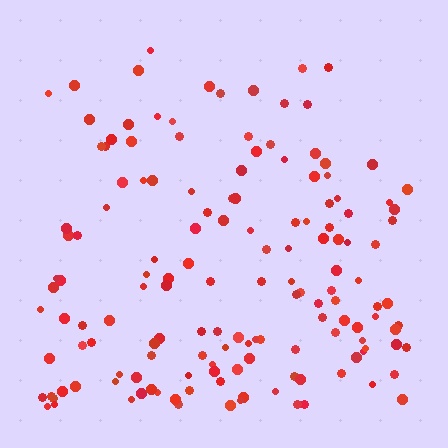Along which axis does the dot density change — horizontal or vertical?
Vertical.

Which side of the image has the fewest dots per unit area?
The top.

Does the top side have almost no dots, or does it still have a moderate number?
Still a moderate number, just noticeably fewer than the bottom.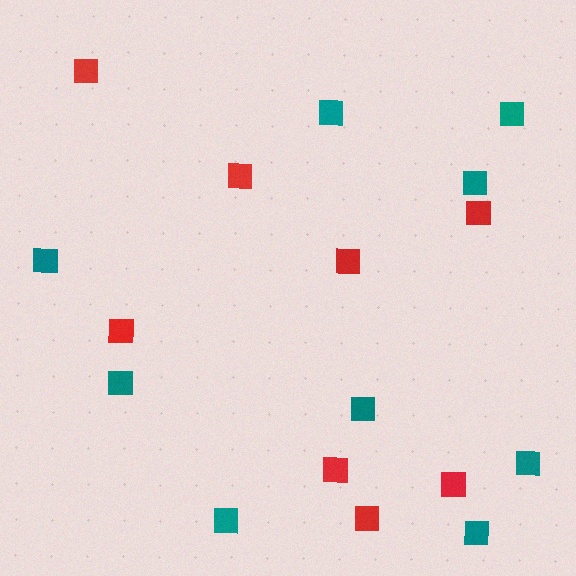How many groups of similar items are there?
There are 2 groups: one group of red squares (8) and one group of teal squares (9).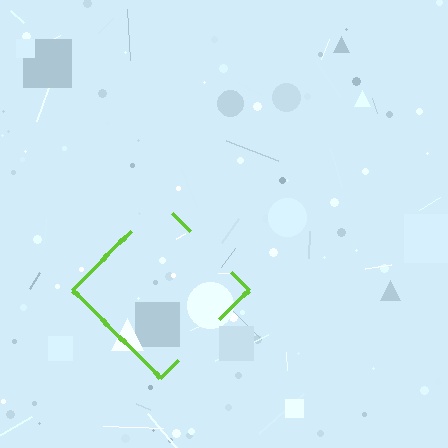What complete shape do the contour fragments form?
The contour fragments form a diamond.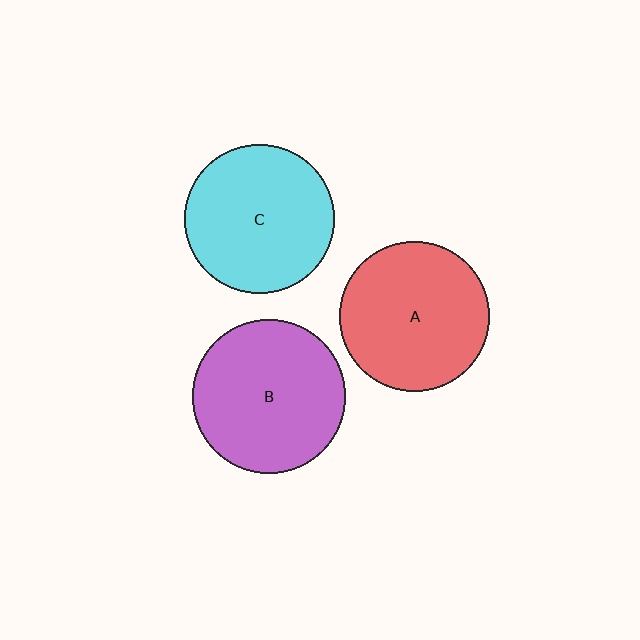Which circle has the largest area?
Circle B (purple).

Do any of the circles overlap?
No, none of the circles overlap.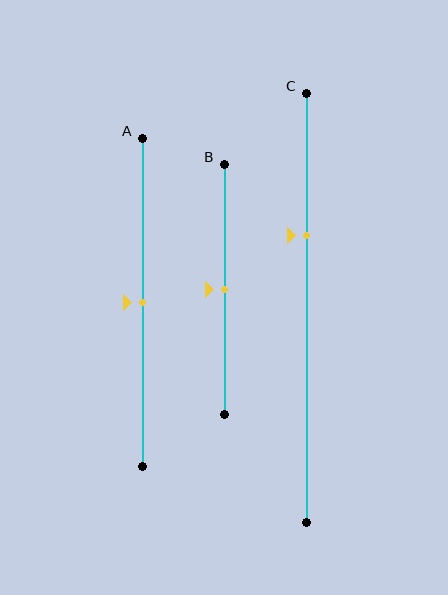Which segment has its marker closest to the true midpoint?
Segment A has its marker closest to the true midpoint.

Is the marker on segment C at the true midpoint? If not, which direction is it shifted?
No, the marker on segment C is shifted upward by about 17% of the segment length.